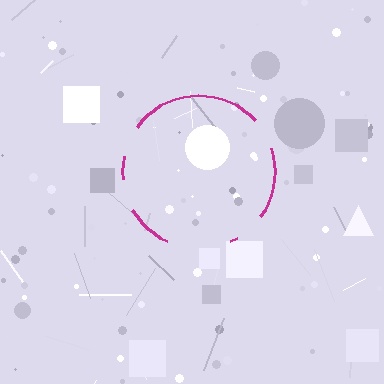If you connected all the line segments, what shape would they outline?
They would outline a circle.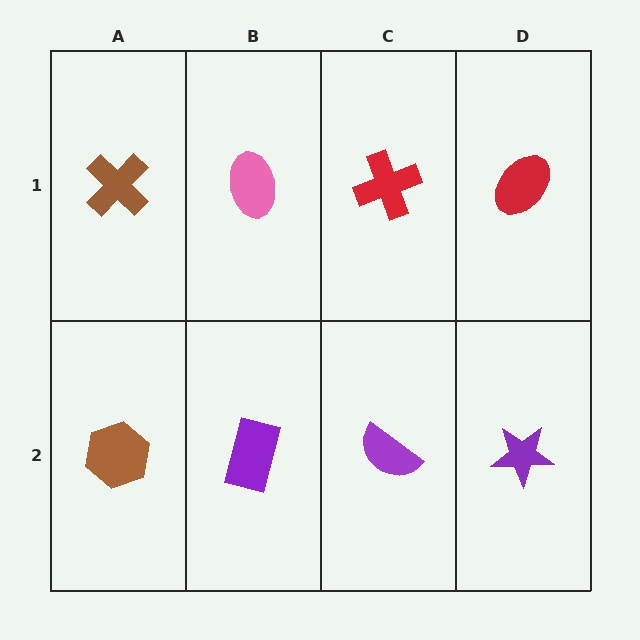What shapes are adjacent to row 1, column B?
A purple rectangle (row 2, column B), a brown cross (row 1, column A), a red cross (row 1, column C).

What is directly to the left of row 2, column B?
A brown hexagon.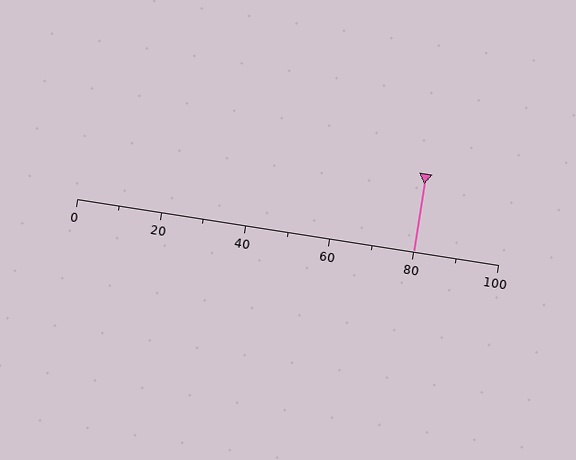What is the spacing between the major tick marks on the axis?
The major ticks are spaced 20 apart.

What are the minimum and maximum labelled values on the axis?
The axis runs from 0 to 100.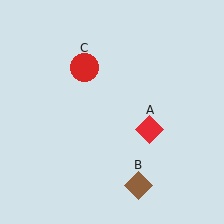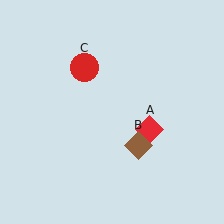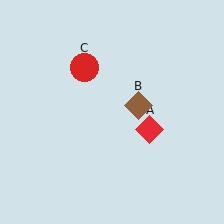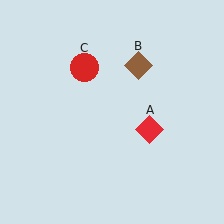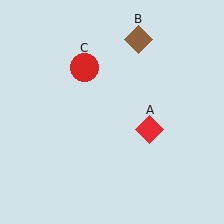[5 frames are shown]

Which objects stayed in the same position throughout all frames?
Red diamond (object A) and red circle (object C) remained stationary.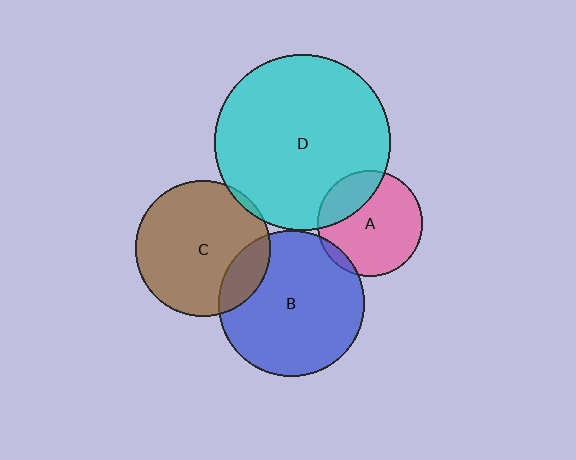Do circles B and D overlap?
Yes.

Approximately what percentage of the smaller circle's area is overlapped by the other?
Approximately 5%.